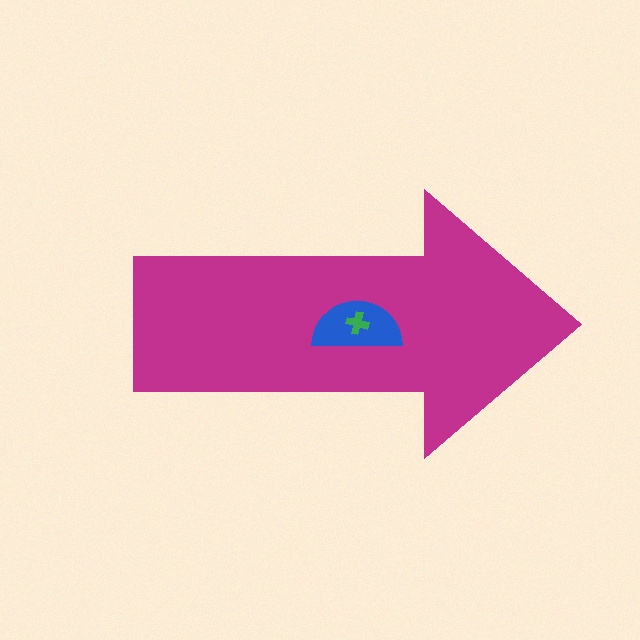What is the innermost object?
The green cross.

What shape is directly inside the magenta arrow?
The blue semicircle.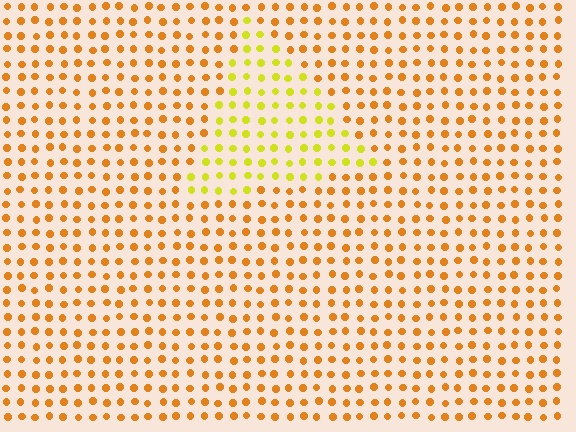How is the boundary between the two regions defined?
The boundary is defined purely by a slight shift in hue (about 35 degrees). Spacing, size, and orientation are identical on both sides.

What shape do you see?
I see a triangle.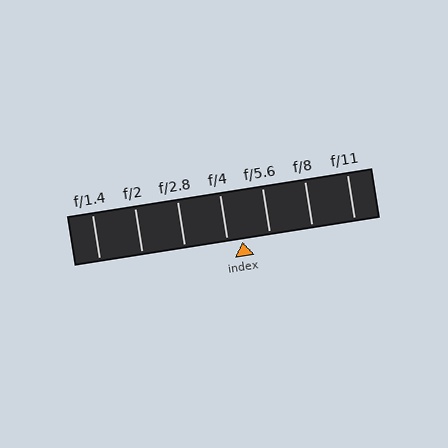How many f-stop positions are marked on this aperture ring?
There are 7 f-stop positions marked.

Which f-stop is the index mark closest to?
The index mark is closest to f/4.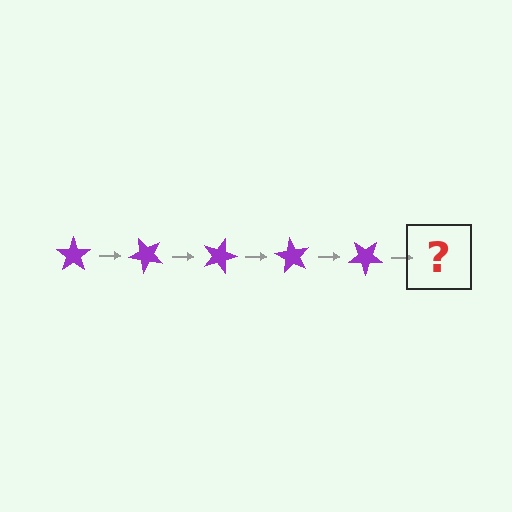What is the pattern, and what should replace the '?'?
The pattern is that the star rotates 45 degrees each step. The '?' should be a purple star rotated 225 degrees.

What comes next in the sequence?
The next element should be a purple star rotated 225 degrees.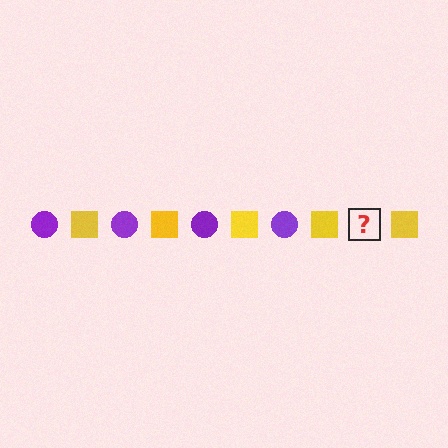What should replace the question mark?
The question mark should be replaced with a purple circle.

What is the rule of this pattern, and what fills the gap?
The rule is that the pattern alternates between purple circle and yellow square. The gap should be filled with a purple circle.